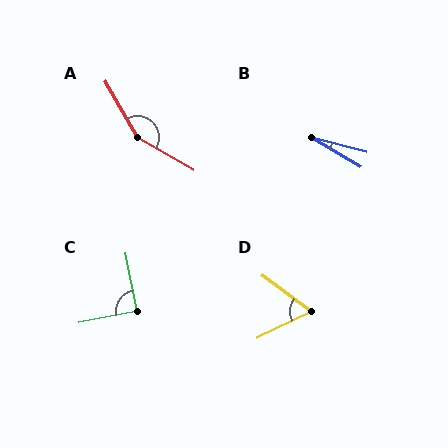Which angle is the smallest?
B, at approximately 16 degrees.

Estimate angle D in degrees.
Approximately 63 degrees.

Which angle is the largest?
A, at approximately 150 degrees.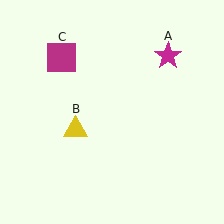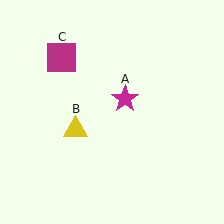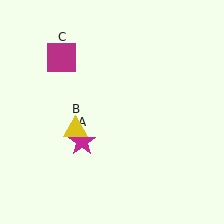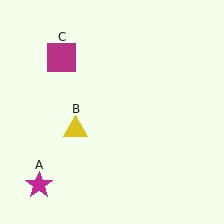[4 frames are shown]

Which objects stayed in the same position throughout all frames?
Yellow triangle (object B) and magenta square (object C) remained stationary.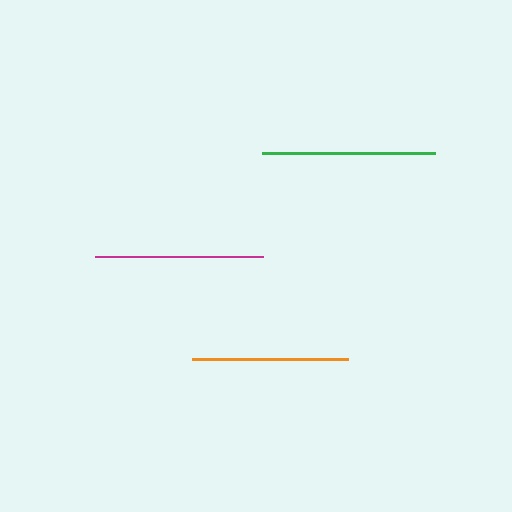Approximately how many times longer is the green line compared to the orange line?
The green line is approximately 1.1 times the length of the orange line.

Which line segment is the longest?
The green line is the longest at approximately 173 pixels.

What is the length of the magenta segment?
The magenta segment is approximately 168 pixels long.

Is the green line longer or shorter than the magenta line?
The green line is longer than the magenta line.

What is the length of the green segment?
The green segment is approximately 173 pixels long.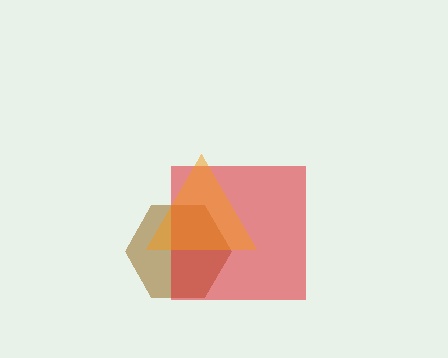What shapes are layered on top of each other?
The layered shapes are: a brown hexagon, a red square, an orange triangle.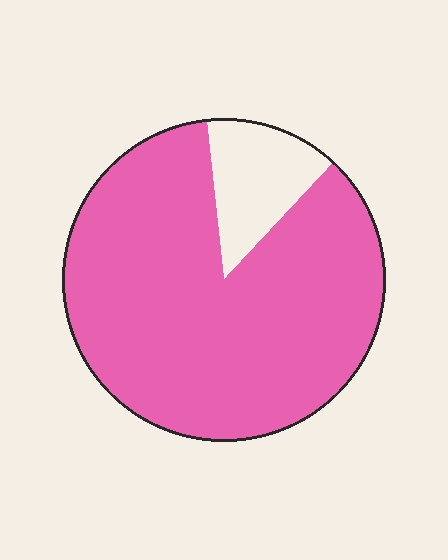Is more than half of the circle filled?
Yes.